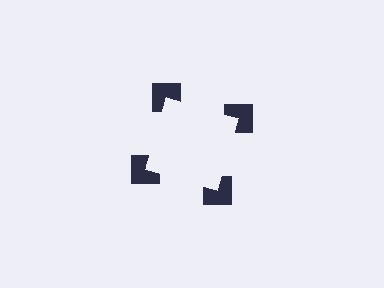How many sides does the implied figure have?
4 sides.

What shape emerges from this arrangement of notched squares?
An illusory square — its edges are inferred from the aligned wedge cuts in the notched squares, not physically drawn.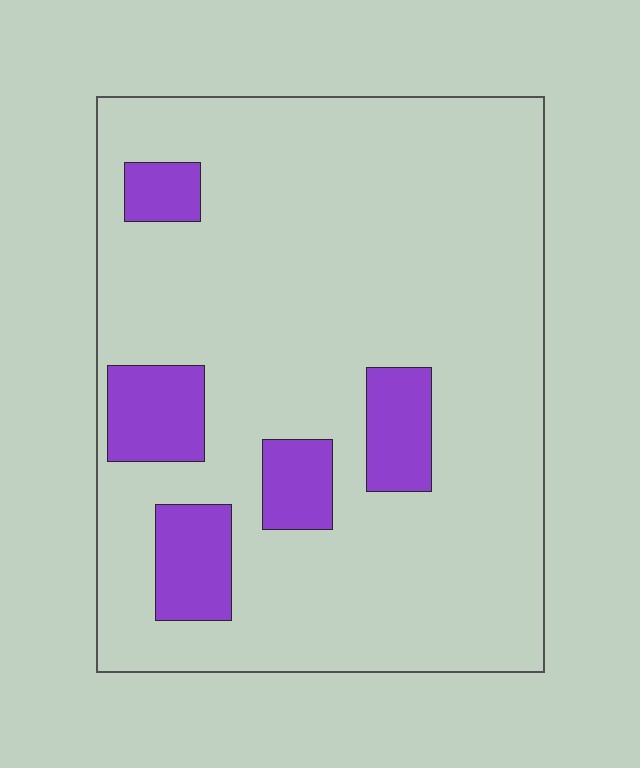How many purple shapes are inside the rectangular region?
5.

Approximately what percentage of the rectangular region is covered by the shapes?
Approximately 15%.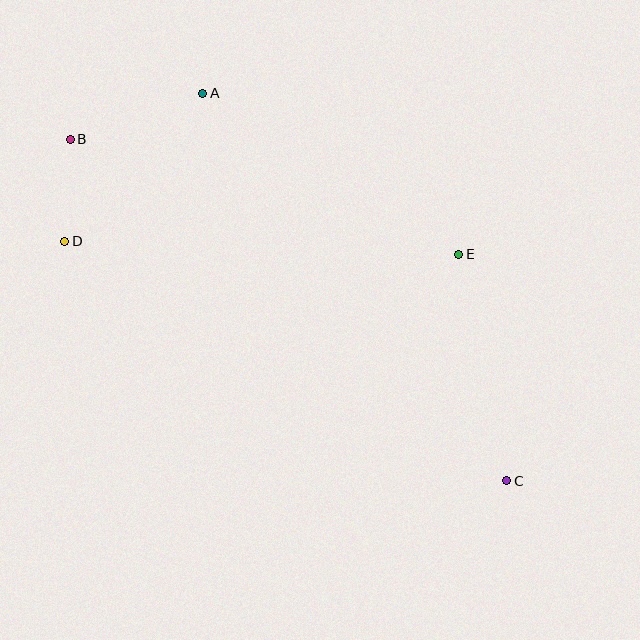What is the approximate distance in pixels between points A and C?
The distance between A and C is approximately 492 pixels.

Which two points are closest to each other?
Points B and D are closest to each other.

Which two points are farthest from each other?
Points B and C are farthest from each other.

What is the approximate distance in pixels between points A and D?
The distance between A and D is approximately 203 pixels.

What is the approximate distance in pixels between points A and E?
The distance between A and E is approximately 303 pixels.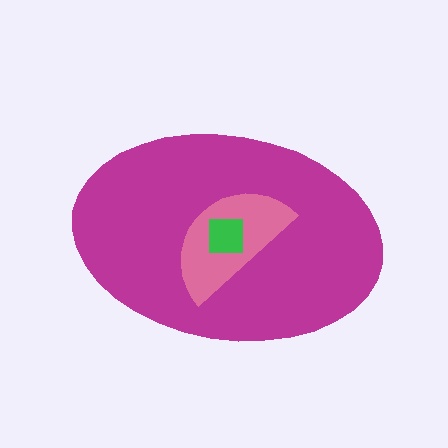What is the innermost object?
The green square.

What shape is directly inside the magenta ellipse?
The pink semicircle.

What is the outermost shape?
The magenta ellipse.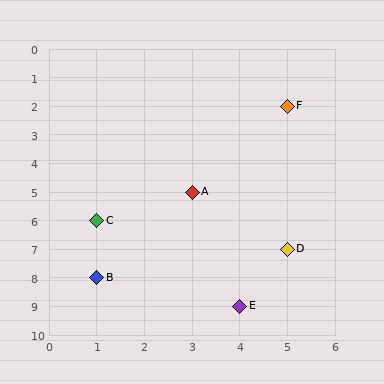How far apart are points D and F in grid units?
Points D and F are 5 rows apart.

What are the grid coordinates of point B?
Point B is at grid coordinates (1, 8).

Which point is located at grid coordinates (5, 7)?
Point D is at (5, 7).